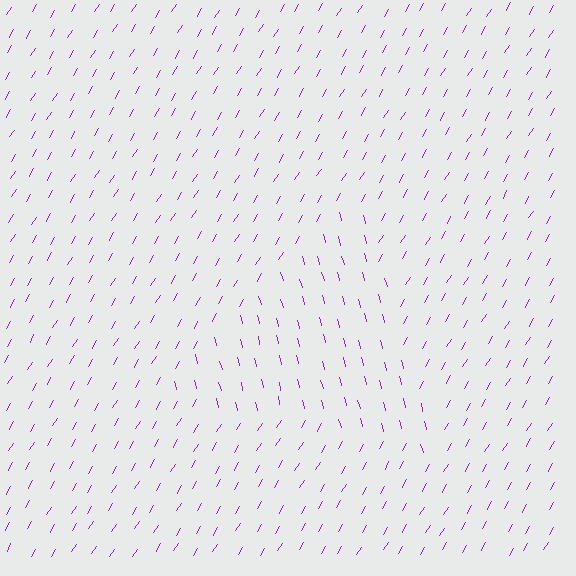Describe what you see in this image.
The image is filled with small purple line segments. A triangle region in the image has lines oriented differently from the surrounding lines, creating a visible texture boundary.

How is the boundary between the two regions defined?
The boundary is defined purely by a change in line orientation (approximately 45 degrees difference). All lines are the same color and thickness.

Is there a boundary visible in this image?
Yes, there is a texture boundary formed by a change in line orientation.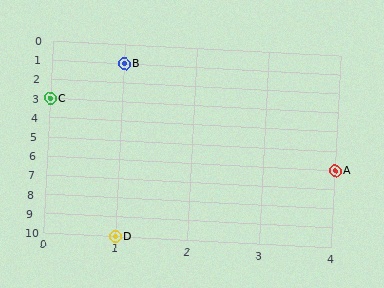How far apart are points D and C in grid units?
Points D and C are 1 column and 7 rows apart (about 7.1 grid units diagonally).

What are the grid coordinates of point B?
Point B is at grid coordinates (1, 1).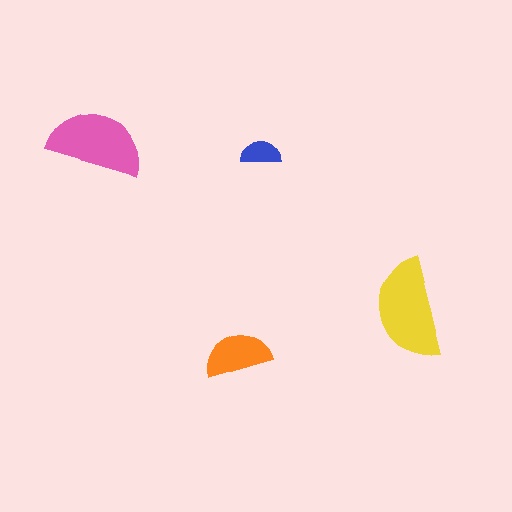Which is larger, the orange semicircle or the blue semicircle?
The orange one.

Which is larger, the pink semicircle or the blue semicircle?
The pink one.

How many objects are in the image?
There are 4 objects in the image.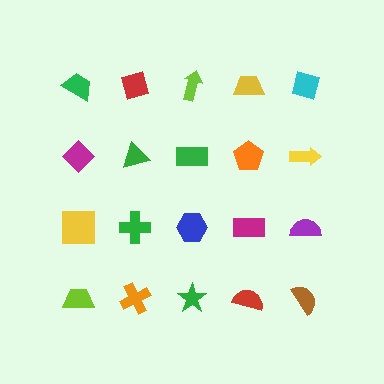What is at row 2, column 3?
A green rectangle.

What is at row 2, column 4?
An orange pentagon.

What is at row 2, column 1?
A magenta diamond.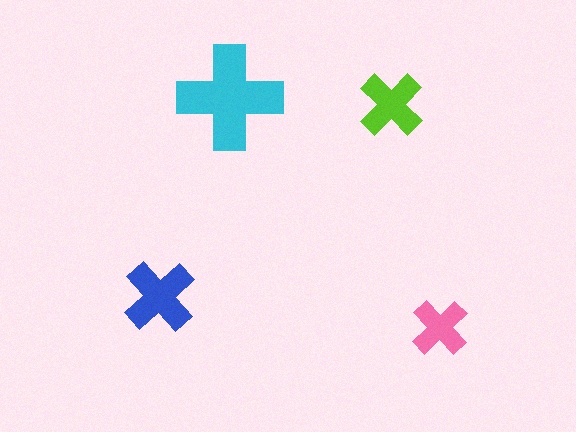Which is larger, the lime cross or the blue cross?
The blue one.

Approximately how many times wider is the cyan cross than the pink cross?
About 2 times wider.